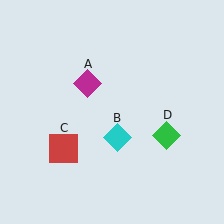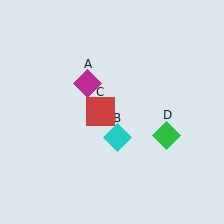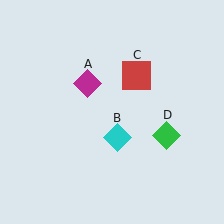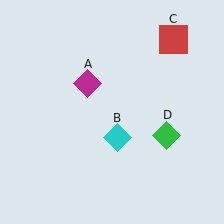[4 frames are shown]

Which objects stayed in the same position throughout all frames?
Magenta diamond (object A) and cyan diamond (object B) and green diamond (object D) remained stationary.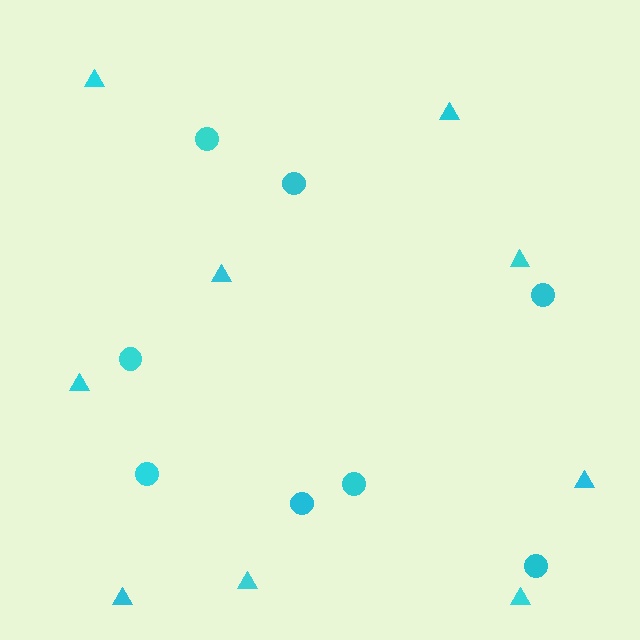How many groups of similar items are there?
There are 2 groups: one group of circles (8) and one group of triangles (9).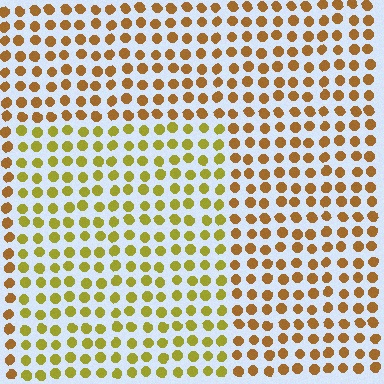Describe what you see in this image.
The image is filled with small brown elements in a uniform arrangement. A rectangle-shaped region is visible where the elements are tinted to a slightly different hue, forming a subtle color boundary.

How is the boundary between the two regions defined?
The boundary is defined purely by a slight shift in hue (about 31 degrees). Spacing, size, and orientation are identical on both sides.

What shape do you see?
I see a rectangle.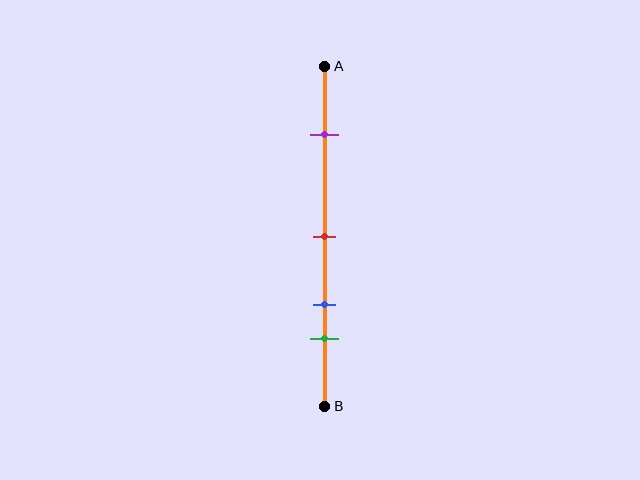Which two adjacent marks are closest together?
The blue and green marks are the closest adjacent pair.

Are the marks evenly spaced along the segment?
No, the marks are not evenly spaced.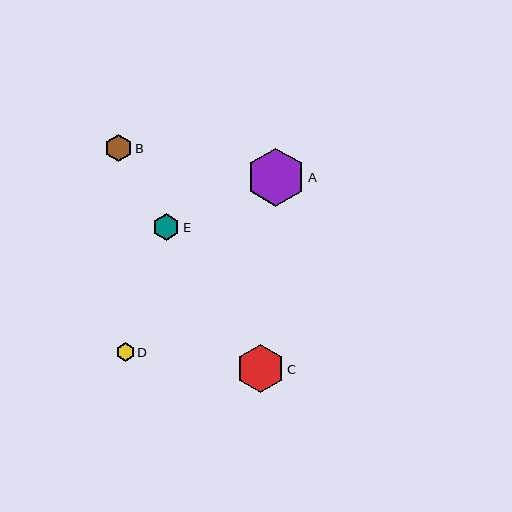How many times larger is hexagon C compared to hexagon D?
Hexagon C is approximately 2.6 times the size of hexagon D.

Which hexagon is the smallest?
Hexagon D is the smallest with a size of approximately 19 pixels.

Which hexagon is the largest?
Hexagon A is the largest with a size of approximately 58 pixels.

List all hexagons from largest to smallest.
From largest to smallest: A, C, E, B, D.